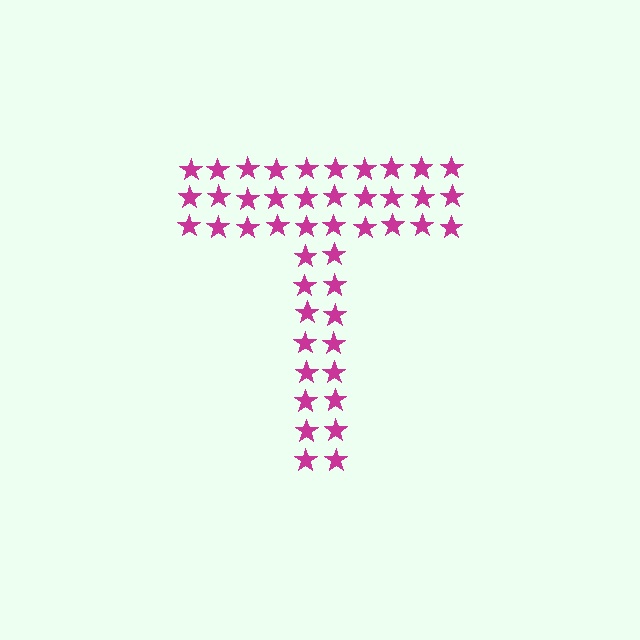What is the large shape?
The large shape is the letter T.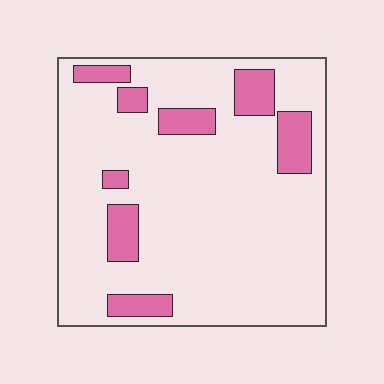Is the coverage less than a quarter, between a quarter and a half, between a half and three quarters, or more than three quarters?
Less than a quarter.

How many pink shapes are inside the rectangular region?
8.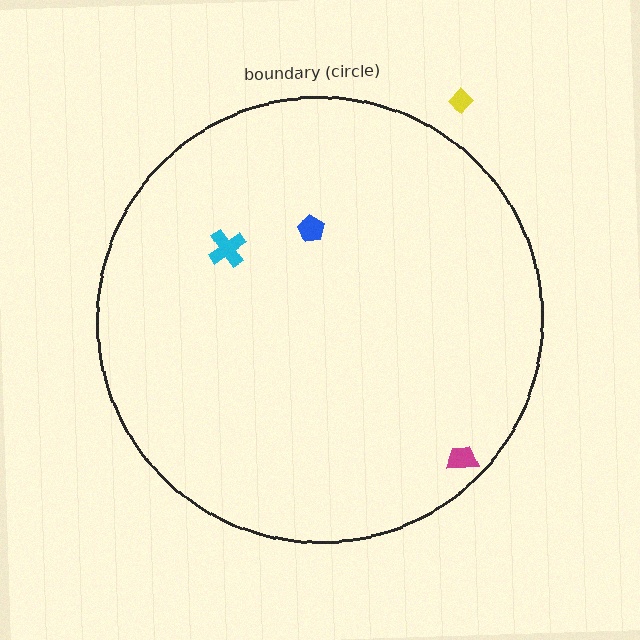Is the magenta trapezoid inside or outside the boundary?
Inside.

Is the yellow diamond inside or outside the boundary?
Outside.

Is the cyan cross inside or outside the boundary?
Inside.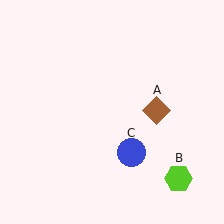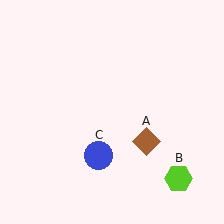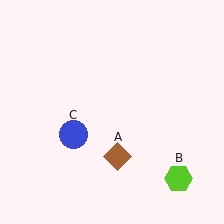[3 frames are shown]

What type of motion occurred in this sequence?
The brown diamond (object A), blue circle (object C) rotated clockwise around the center of the scene.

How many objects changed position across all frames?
2 objects changed position: brown diamond (object A), blue circle (object C).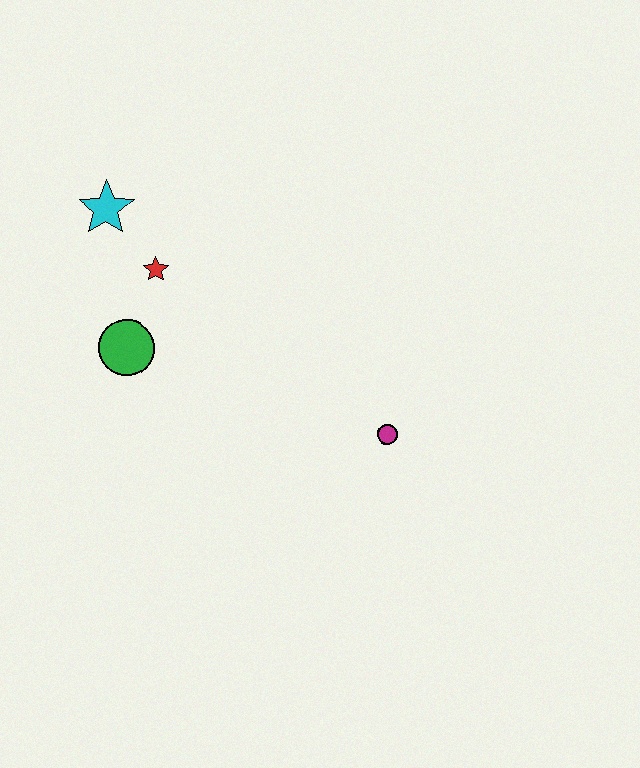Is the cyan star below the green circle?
No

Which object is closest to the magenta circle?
The green circle is closest to the magenta circle.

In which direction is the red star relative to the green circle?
The red star is above the green circle.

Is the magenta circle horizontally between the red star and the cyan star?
No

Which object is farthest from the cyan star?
The magenta circle is farthest from the cyan star.